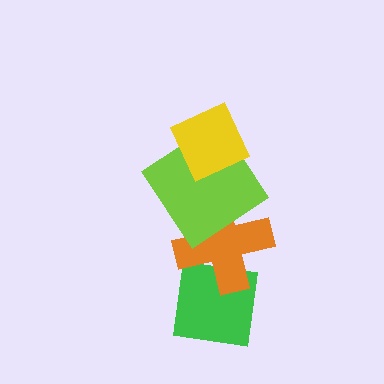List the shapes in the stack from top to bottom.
From top to bottom: the yellow diamond, the lime diamond, the orange cross, the green square.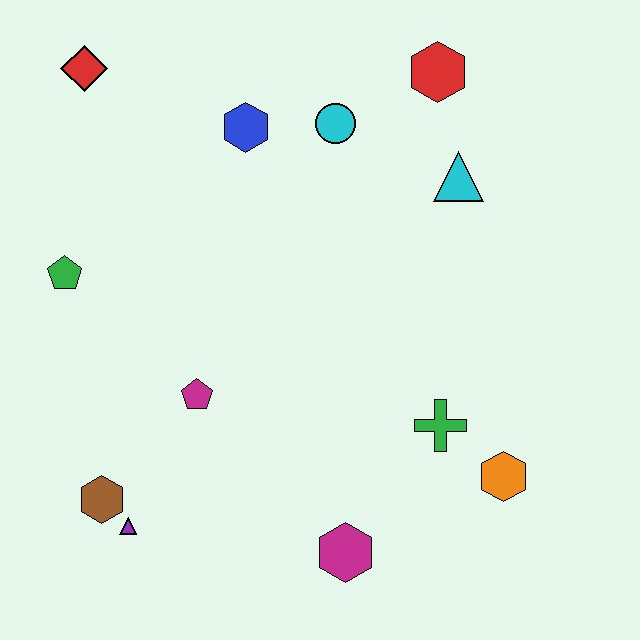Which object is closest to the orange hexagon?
The green cross is closest to the orange hexagon.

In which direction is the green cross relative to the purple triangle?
The green cross is to the right of the purple triangle.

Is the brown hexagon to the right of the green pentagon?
Yes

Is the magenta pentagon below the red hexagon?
Yes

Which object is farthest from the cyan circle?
The purple triangle is farthest from the cyan circle.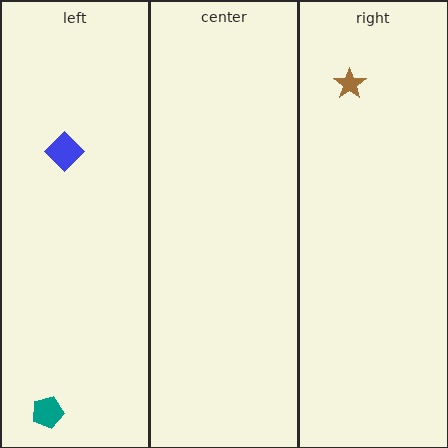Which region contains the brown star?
The right region.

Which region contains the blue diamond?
The left region.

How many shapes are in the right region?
1.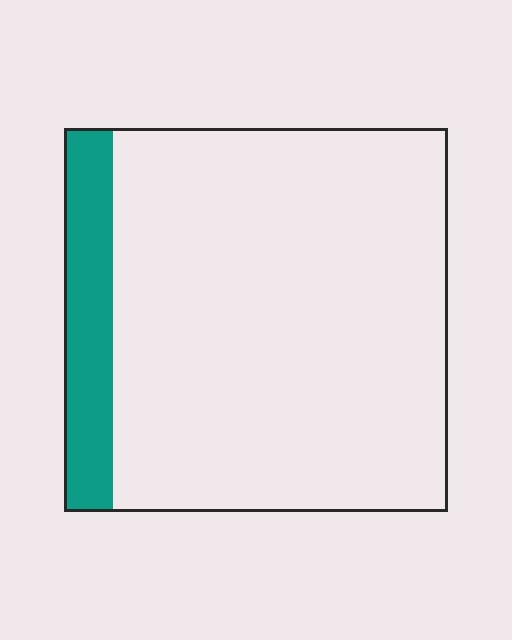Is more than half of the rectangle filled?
No.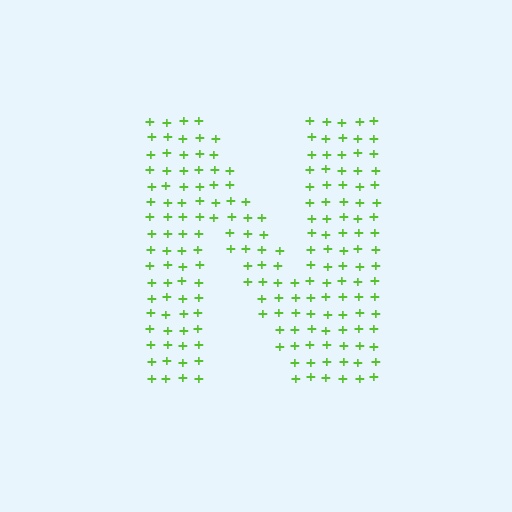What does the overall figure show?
The overall figure shows the letter N.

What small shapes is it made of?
It is made of small plus signs.